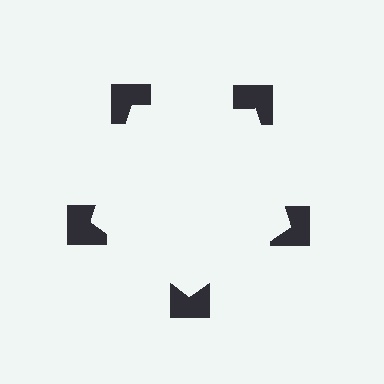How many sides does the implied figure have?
5 sides.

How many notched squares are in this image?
There are 5 — one at each vertex of the illusory pentagon.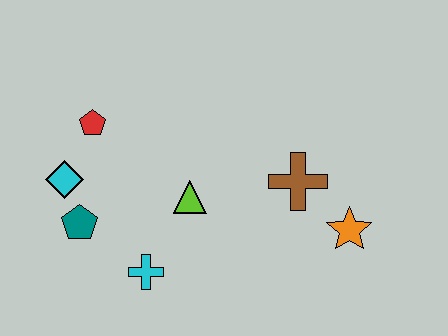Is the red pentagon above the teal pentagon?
Yes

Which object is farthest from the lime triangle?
The orange star is farthest from the lime triangle.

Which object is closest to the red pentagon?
The cyan diamond is closest to the red pentagon.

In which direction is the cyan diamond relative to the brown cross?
The cyan diamond is to the left of the brown cross.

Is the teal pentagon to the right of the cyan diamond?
Yes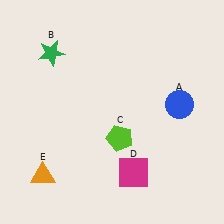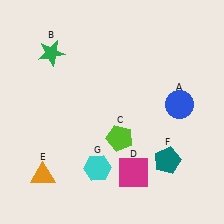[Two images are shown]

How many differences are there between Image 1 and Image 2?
There are 2 differences between the two images.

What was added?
A teal pentagon (F), a cyan hexagon (G) were added in Image 2.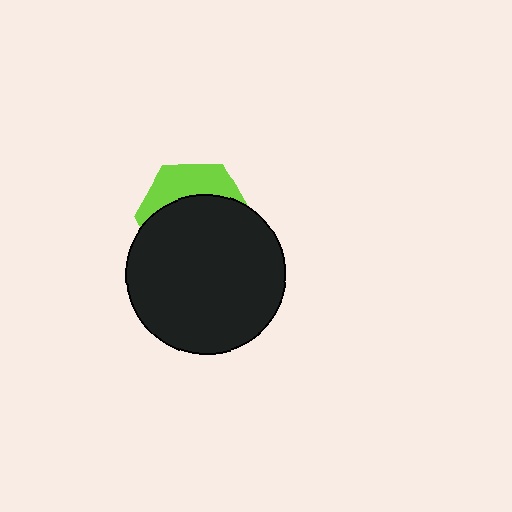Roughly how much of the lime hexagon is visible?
A small part of it is visible (roughly 33%).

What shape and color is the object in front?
The object in front is a black circle.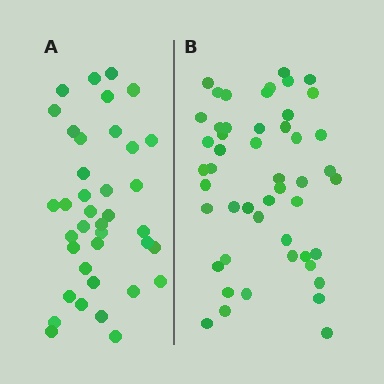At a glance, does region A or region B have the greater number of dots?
Region B (the right region) has more dots.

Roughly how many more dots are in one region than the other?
Region B has roughly 12 or so more dots than region A.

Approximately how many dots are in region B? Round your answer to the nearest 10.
About 50 dots. (The exact count is 49, which rounds to 50.)